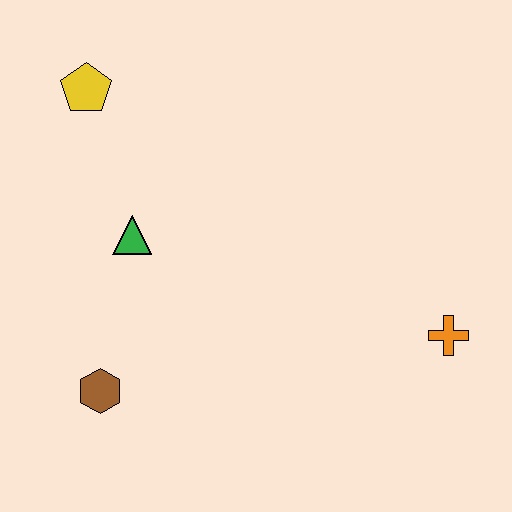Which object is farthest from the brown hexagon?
The orange cross is farthest from the brown hexagon.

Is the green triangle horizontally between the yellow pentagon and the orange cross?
Yes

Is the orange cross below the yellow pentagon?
Yes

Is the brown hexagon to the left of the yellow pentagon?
No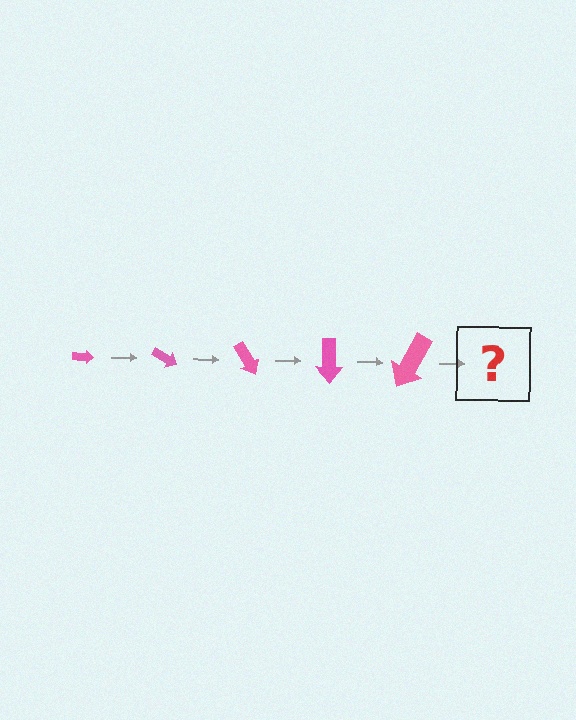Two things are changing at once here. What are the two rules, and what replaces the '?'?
The two rules are that the arrow grows larger each step and it rotates 30 degrees each step. The '?' should be an arrow, larger than the previous one and rotated 150 degrees from the start.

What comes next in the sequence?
The next element should be an arrow, larger than the previous one and rotated 150 degrees from the start.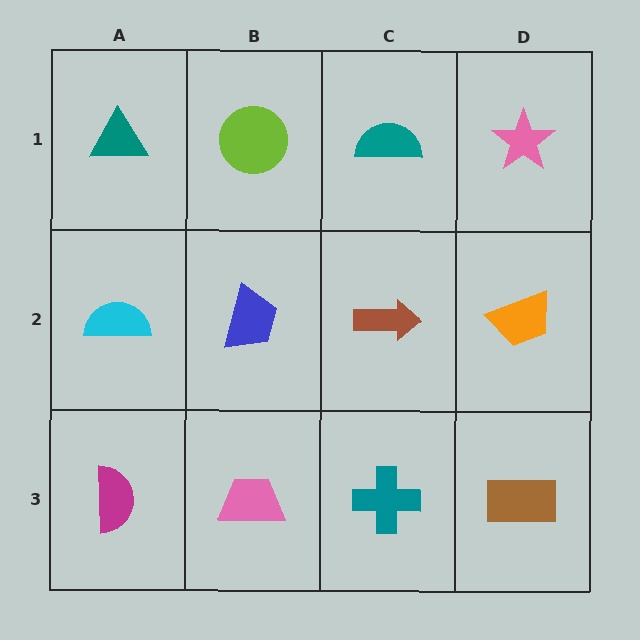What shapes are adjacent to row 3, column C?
A brown arrow (row 2, column C), a pink trapezoid (row 3, column B), a brown rectangle (row 3, column D).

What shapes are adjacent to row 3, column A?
A cyan semicircle (row 2, column A), a pink trapezoid (row 3, column B).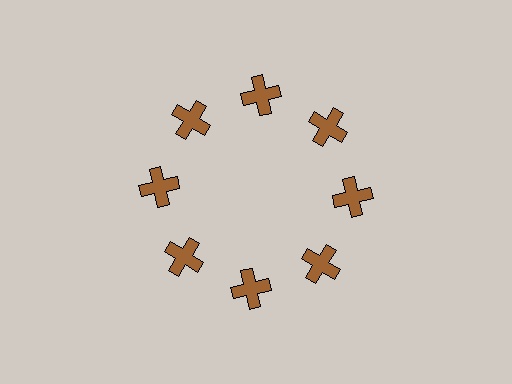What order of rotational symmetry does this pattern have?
This pattern has 8-fold rotational symmetry.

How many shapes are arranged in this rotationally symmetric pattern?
There are 8 shapes, arranged in 8 groups of 1.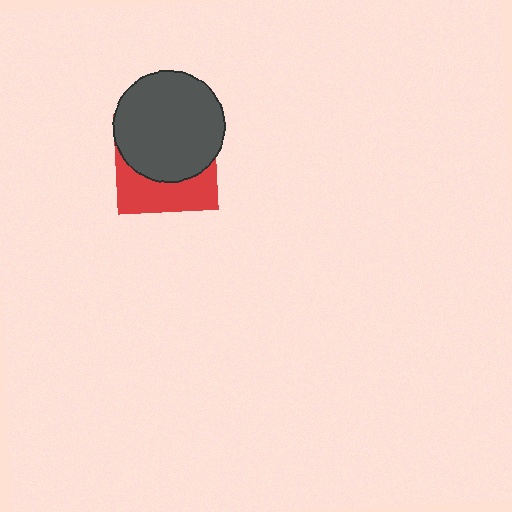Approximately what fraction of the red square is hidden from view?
Roughly 62% of the red square is hidden behind the dark gray circle.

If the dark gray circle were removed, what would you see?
You would see the complete red square.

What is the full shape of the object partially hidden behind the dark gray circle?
The partially hidden object is a red square.